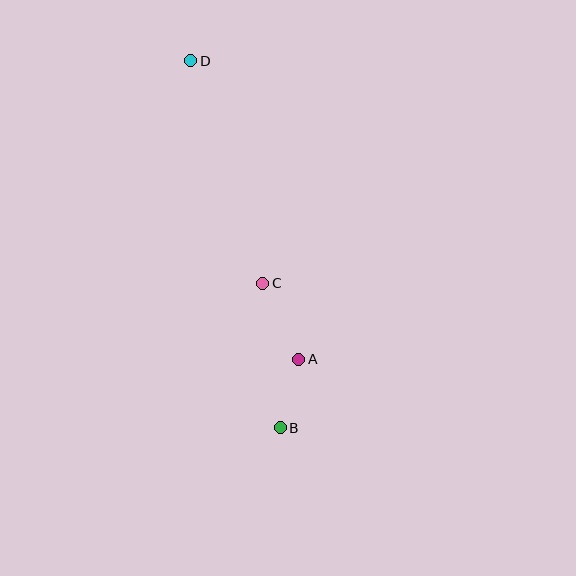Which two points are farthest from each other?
Points B and D are farthest from each other.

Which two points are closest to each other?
Points A and B are closest to each other.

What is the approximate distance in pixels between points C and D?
The distance between C and D is approximately 234 pixels.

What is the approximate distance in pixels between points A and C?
The distance between A and C is approximately 84 pixels.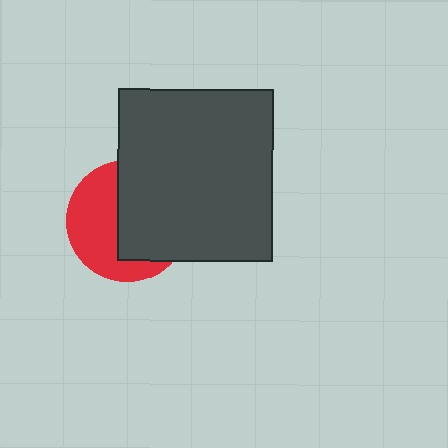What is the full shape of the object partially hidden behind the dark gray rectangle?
The partially hidden object is a red circle.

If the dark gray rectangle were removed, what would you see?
You would see the complete red circle.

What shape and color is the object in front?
The object in front is a dark gray rectangle.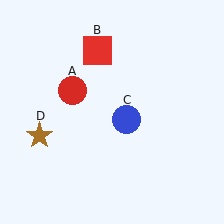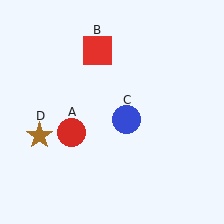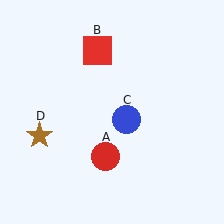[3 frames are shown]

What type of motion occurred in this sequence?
The red circle (object A) rotated counterclockwise around the center of the scene.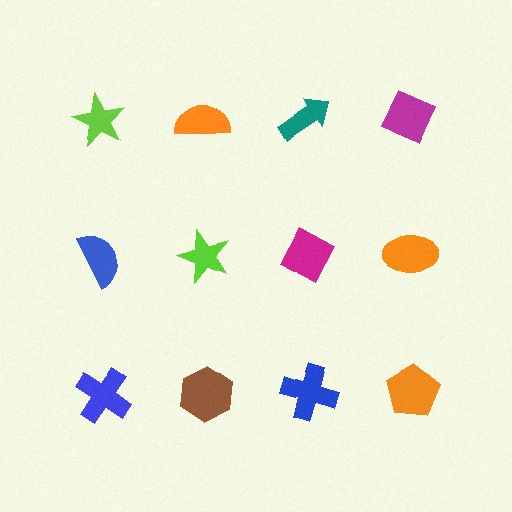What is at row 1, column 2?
An orange semicircle.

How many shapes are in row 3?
4 shapes.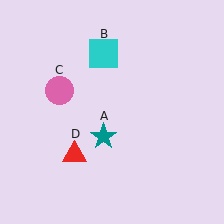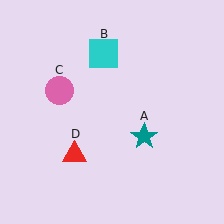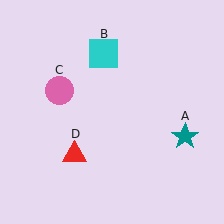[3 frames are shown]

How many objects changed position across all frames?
1 object changed position: teal star (object A).